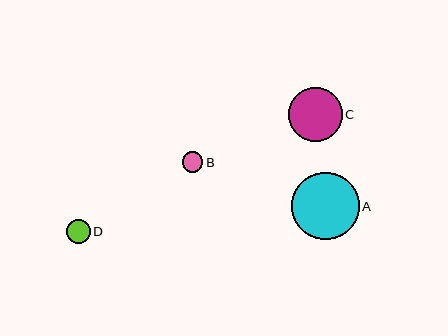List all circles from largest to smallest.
From largest to smallest: A, C, D, B.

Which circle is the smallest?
Circle B is the smallest with a size of approximately 21 pixels.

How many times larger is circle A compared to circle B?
Circle A is approximately 3.3 times the size of circle B.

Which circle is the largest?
Circle A is the largest with a size of approximately 68 pixels.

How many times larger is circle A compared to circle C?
Circle A is approximately 1.3 times the size of circle C.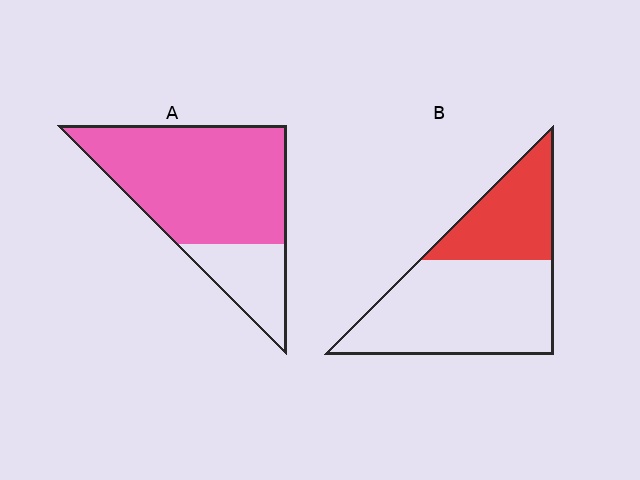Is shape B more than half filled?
No.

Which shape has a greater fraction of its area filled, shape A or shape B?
Shape A.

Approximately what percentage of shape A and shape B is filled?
A is approximately 75% and B is approximately 35%.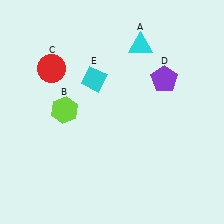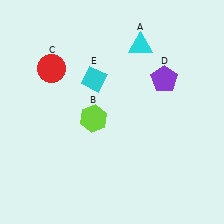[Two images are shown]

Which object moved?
The lime hexagon (B) moved right.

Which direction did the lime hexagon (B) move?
The lime hexagon (B) moved right.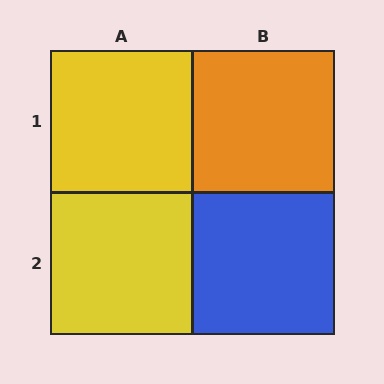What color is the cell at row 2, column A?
Yellow.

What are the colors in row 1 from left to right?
Yellow, orange.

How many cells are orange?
1 cell is orange.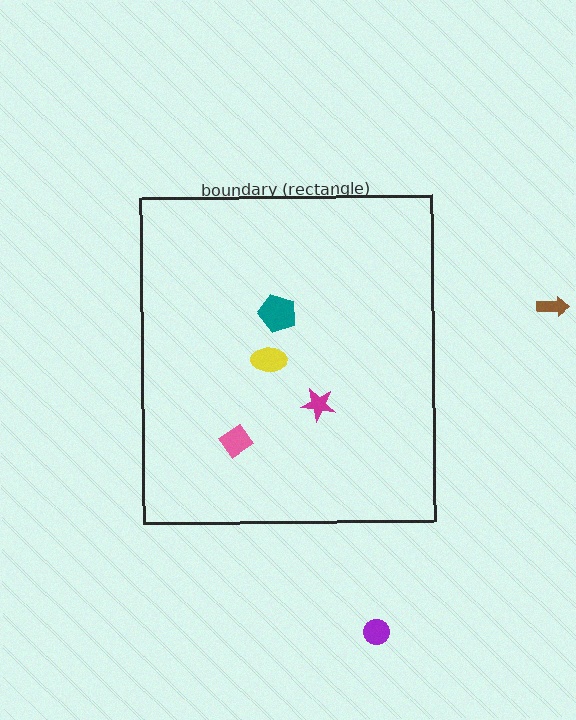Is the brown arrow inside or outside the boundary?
Outside.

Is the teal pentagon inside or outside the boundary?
Inside.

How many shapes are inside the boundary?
4 inside, 2 outside.